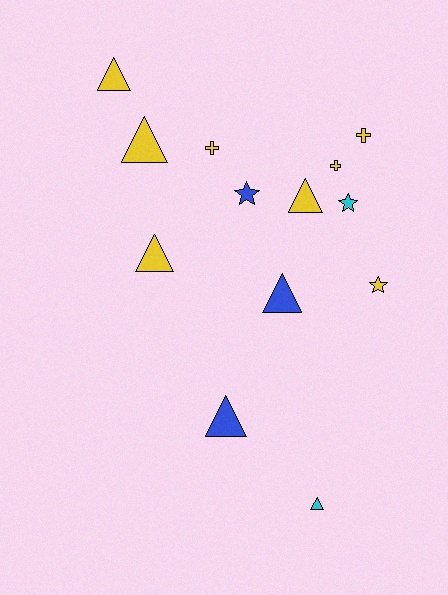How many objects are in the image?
There are 13 objects.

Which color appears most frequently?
Yellow, with 8 objects.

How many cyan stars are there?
There is 1 cyan star.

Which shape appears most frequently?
Triangle, with 7 objects.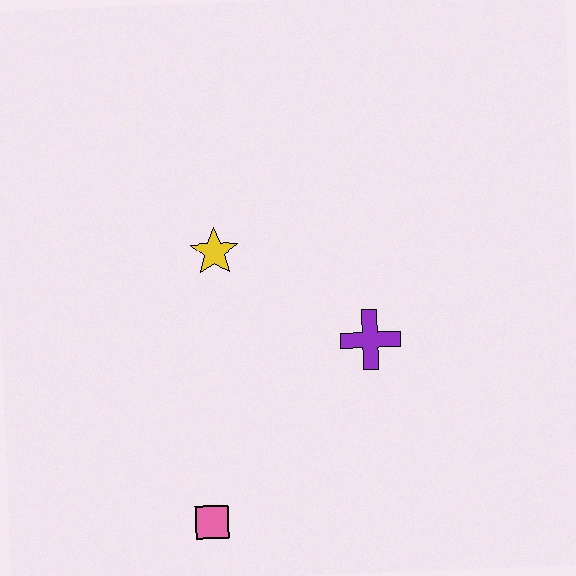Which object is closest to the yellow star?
The purple cross is closest to the yellow star.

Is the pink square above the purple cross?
No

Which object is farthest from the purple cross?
The pink square is farthest from the purple cross.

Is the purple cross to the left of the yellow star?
No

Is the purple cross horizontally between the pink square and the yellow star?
No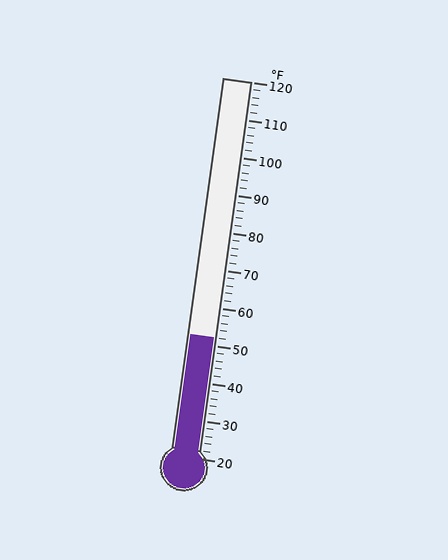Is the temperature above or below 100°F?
The temperature is below 100°F.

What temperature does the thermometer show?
The thermometer shows approximately 52°F.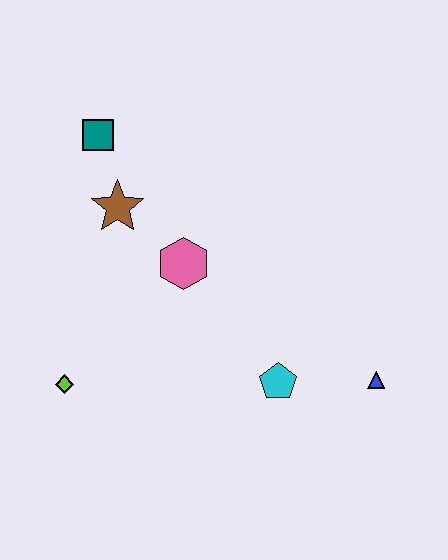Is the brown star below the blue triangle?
No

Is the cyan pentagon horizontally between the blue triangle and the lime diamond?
Yes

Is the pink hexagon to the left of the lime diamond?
No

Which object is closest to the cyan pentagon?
The blue triangle is closest to the cyan pentagon.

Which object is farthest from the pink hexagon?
The blue triangle is farthest from the pink hexagon.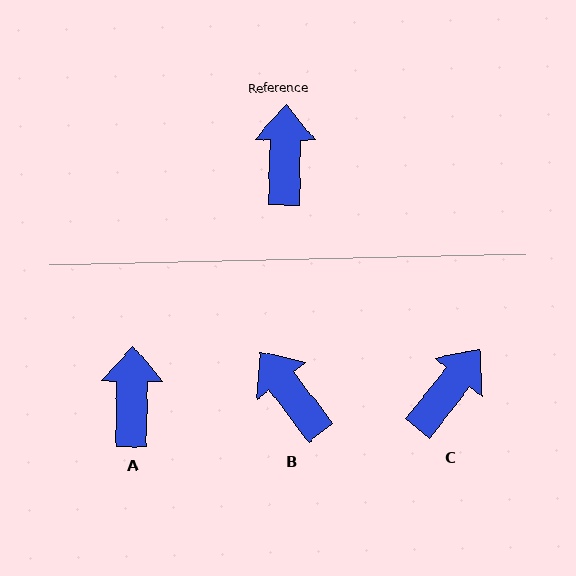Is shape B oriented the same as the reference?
No, it is off by about 38 degrees.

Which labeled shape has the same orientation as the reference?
A.